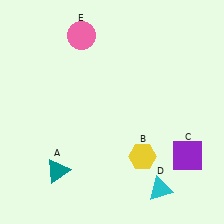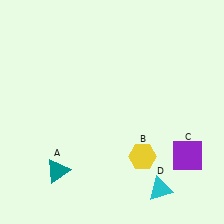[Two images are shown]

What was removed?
The pink circle (E) was removed in Image 2.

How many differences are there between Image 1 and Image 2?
There is 1 difference between the two images.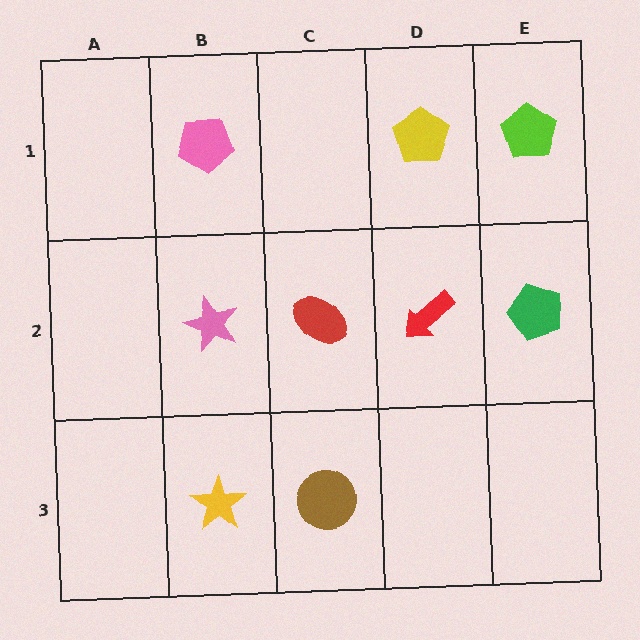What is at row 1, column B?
A pink pentagon.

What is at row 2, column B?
A pink star.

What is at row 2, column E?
A green pentagon.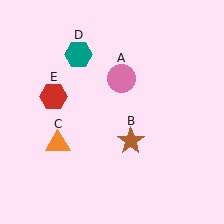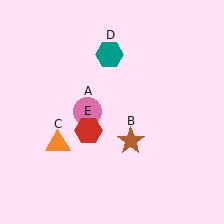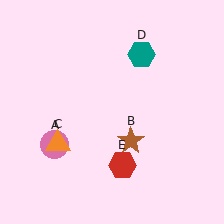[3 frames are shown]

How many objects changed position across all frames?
3 objects changed position: pink circle (object A), teal hexagon (object D), red hexagon (object E).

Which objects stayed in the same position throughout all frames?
Brown star (object B) and orange triangle (object C) remained stationary.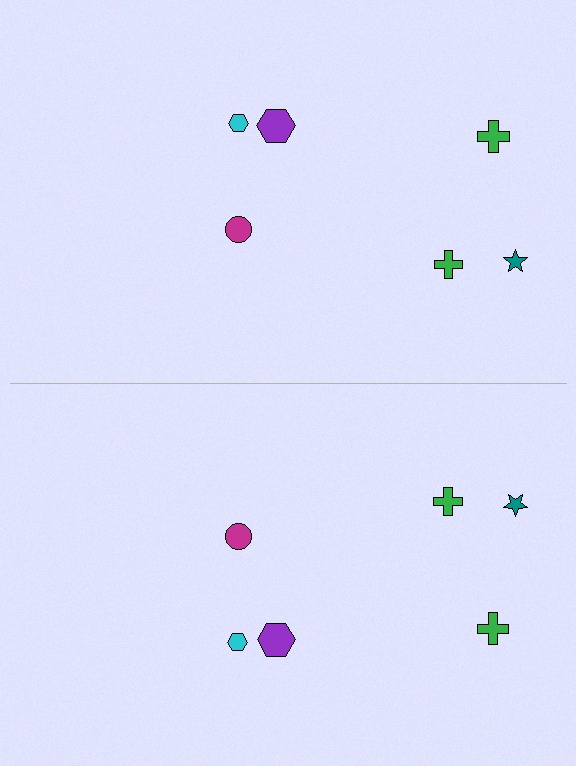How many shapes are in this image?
There are 12 shapes in this image.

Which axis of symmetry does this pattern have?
The pattern has a horizontal axis of symmetry running through the center of the image.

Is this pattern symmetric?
Yes, this pattern has bilateral (reflection) symmetry.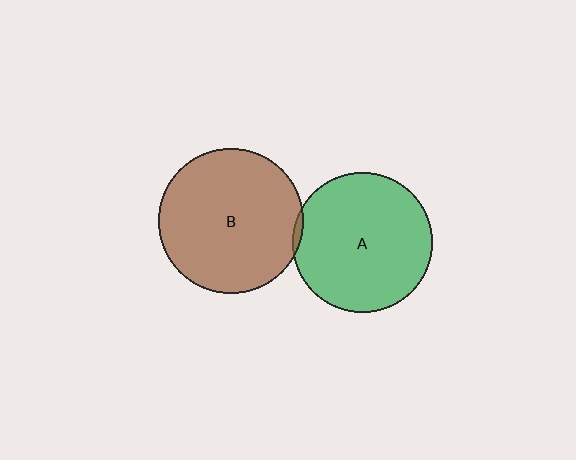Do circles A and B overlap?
Yes.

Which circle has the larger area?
Circle B (brown).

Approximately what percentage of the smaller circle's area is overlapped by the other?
Approximately 5%.